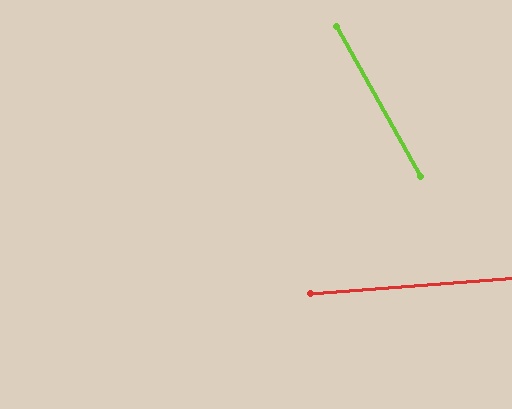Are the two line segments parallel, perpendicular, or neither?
Neither parallel nor perpendicular — they differ by about 65°.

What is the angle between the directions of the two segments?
Approximately 65 degrees.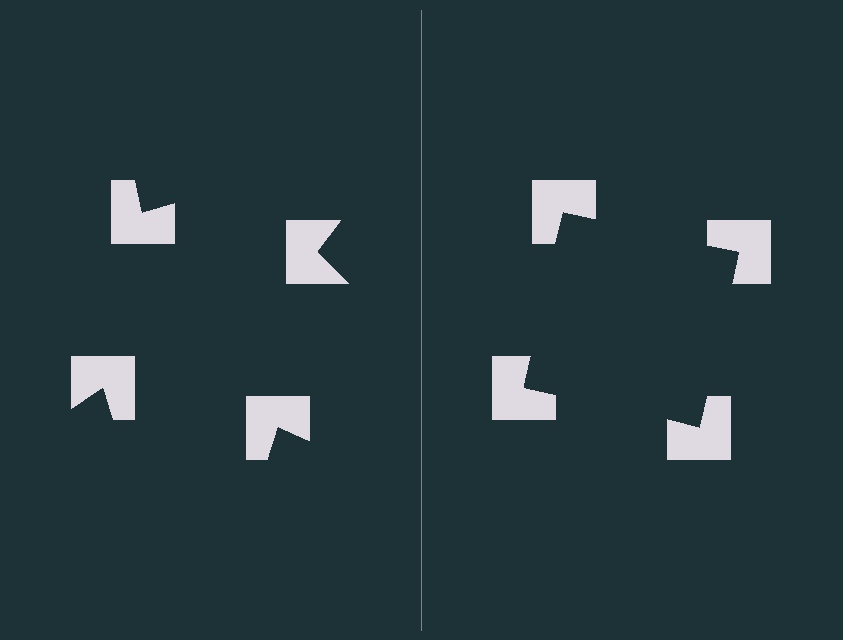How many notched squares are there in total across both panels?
8 — 4 on each side.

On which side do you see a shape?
An illusory square appears on the right side. On the left side the wedge cuts are rotated, so no coherent shape forms.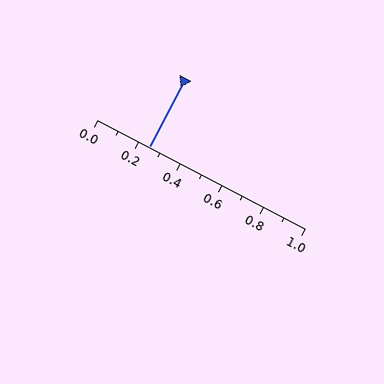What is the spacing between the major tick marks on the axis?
The major ticks are spaced 0.2 apart.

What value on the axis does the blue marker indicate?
The marker indicates approximately 0.25.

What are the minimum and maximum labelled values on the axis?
The axis runs from 0.0 to 1.0.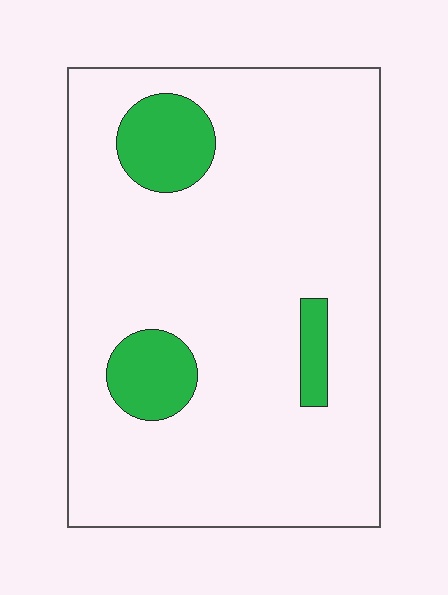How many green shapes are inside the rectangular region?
3.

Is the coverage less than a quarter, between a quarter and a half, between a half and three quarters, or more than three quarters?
Less than a quarter.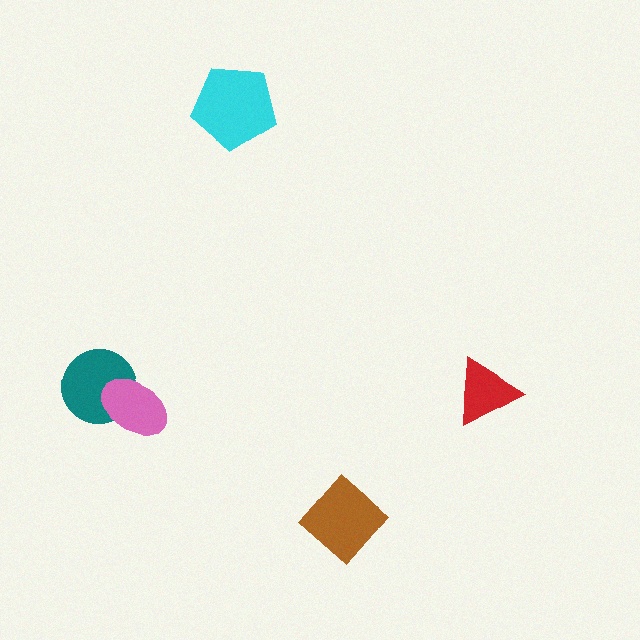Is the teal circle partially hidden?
Yes, it is partially covered by another shape.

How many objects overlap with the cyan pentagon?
0 objects overlap with the cyan pentagon.